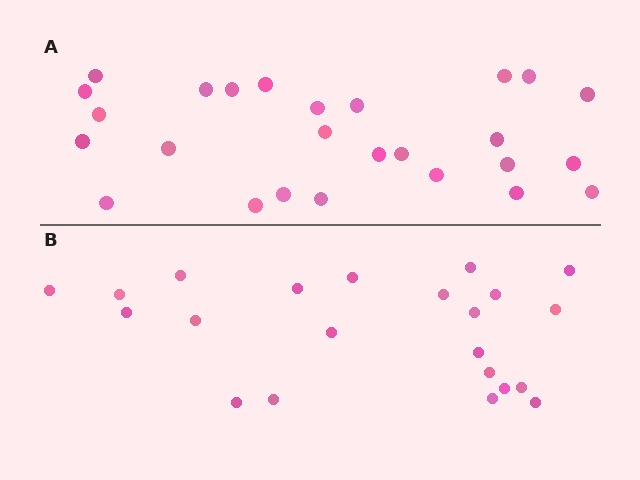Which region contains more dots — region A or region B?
Region A (the top region) has more dots.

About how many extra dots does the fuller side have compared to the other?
Region A has about 4 more dots than region B.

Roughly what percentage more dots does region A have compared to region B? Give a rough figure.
About 20% more.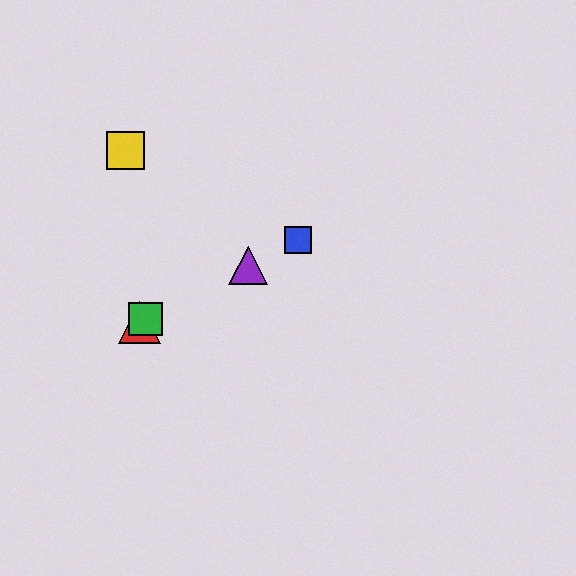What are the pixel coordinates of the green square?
The green square is at (145, 319).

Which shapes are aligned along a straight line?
The red triangle, the blue square, the green square, the purple triangle are aligned along a straight line.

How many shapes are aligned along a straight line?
4 shapes (the red triangle, the blue square, the green square, the purple triangle) are aligned along a straight line.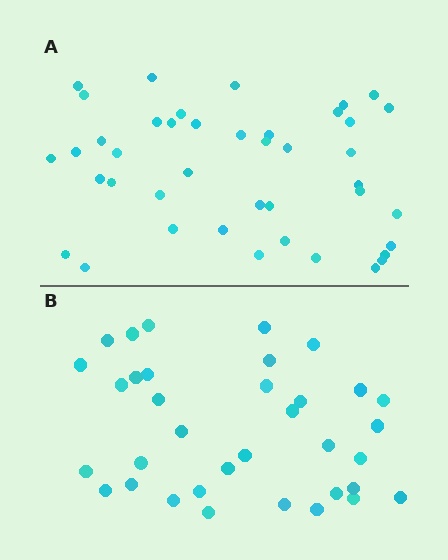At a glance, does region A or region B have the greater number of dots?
Region A (the top region) has more dots.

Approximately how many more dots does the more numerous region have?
Region A has roughly 8 or so more dots than region B.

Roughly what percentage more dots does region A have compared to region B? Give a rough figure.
About 20% more.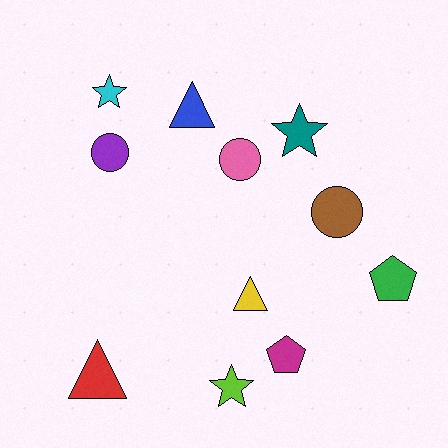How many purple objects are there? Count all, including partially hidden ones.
There is 1 purple object.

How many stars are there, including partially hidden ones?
There are 3 stars.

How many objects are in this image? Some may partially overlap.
There are 11 objects.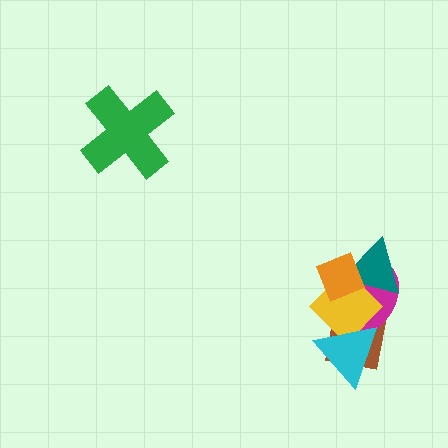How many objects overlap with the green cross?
0 objects overlap with the green cross.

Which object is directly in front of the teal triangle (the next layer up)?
The yellow diamond is directly in front of the teal triangle.